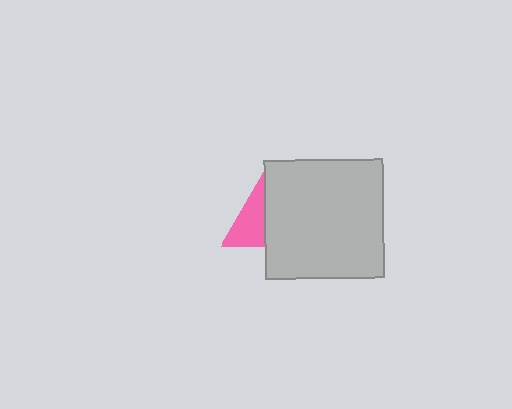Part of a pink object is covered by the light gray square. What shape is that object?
It is a triangle.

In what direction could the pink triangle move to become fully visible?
The pink triangle could move left. That would shift it out from behind the light gray square entirely.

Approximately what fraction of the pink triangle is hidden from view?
Roughly 62% of the pink triangle is hidden behind the light gray square.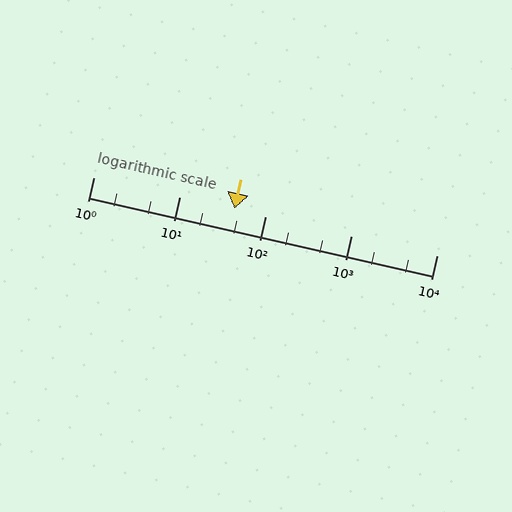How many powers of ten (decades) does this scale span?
The scale spans 4 decades, from 1 to 10000.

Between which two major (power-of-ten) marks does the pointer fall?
The pointer is between 10 and 100.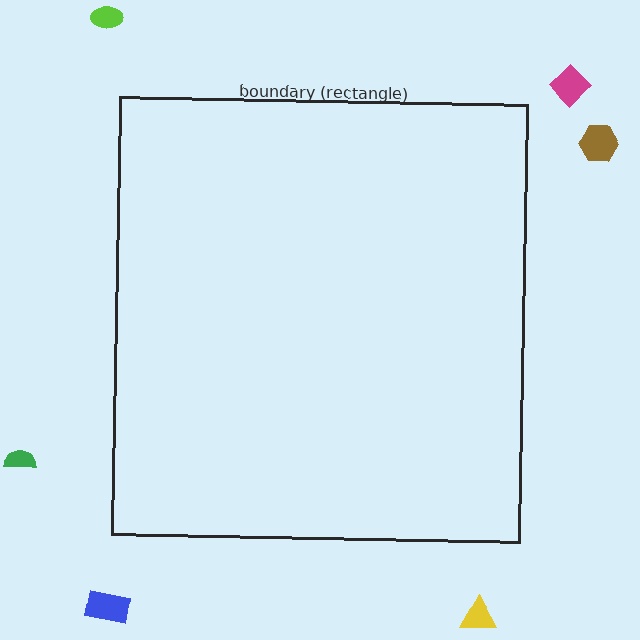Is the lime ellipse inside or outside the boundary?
Outside.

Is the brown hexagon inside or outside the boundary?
Outside.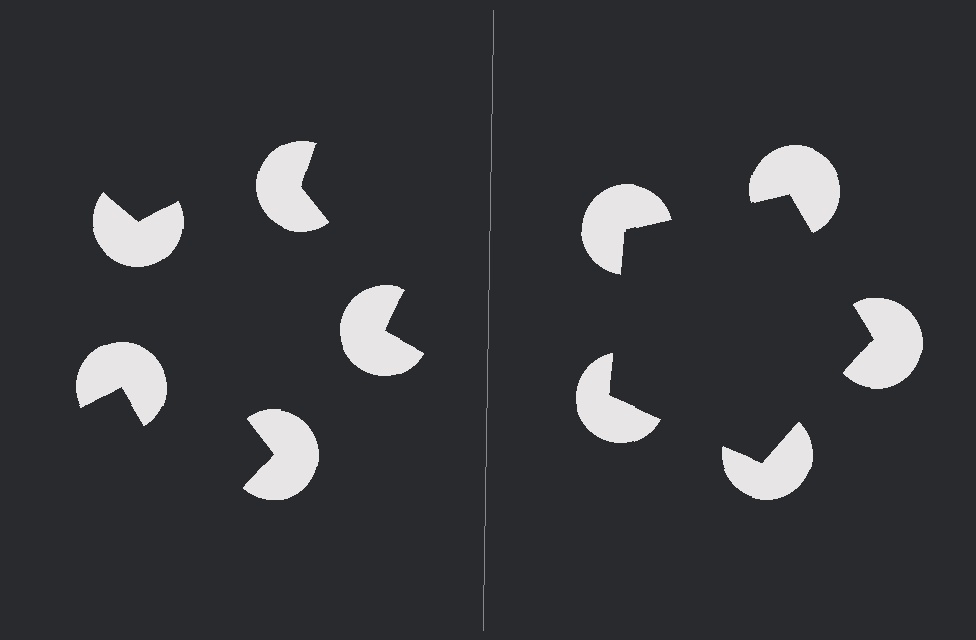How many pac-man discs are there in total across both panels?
10 — 5 on each side.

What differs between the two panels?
The pac-man discs are positioned identically on both sides; only the wedge orientations differ. On the right they align to a pentagon; on the left they are misaligned.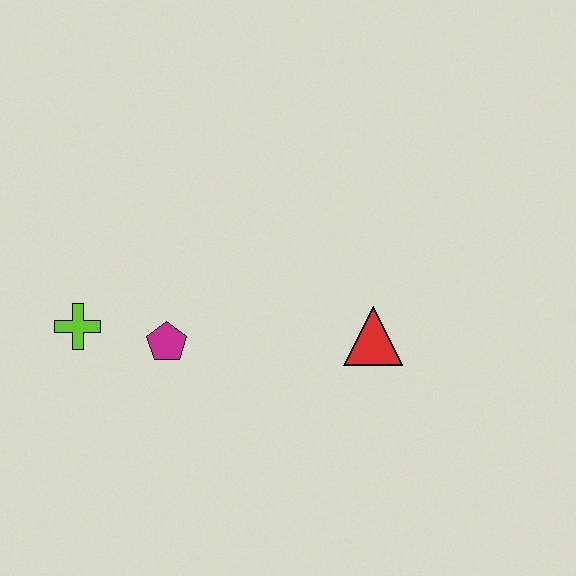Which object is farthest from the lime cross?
The red triangle is farthest from the lime cross.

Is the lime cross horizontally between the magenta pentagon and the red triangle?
No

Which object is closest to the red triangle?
The magenta pentagon is closest to the red triangle.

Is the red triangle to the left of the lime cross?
No